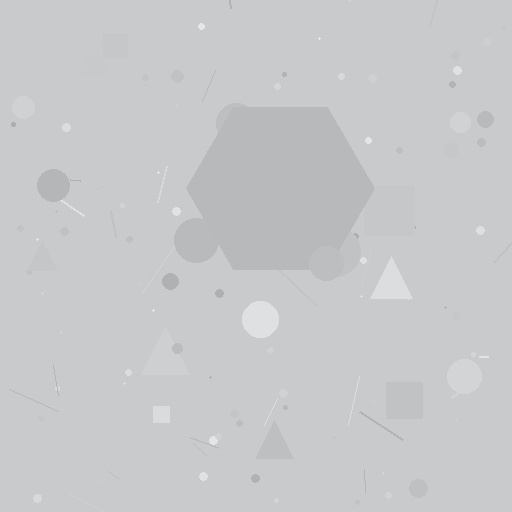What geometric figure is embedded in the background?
A hexagon is embedded in the background.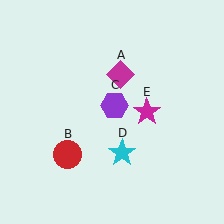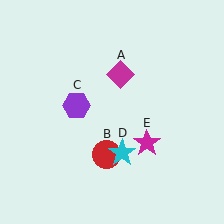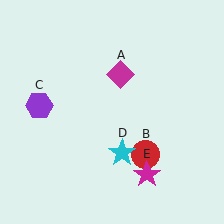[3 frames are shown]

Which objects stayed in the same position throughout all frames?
Magenta diamond (object A) and cyan star (object D) remained stationary.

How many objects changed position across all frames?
3 objects changed position: red circle (object B), purple hexagon (object C), magenta star (object E).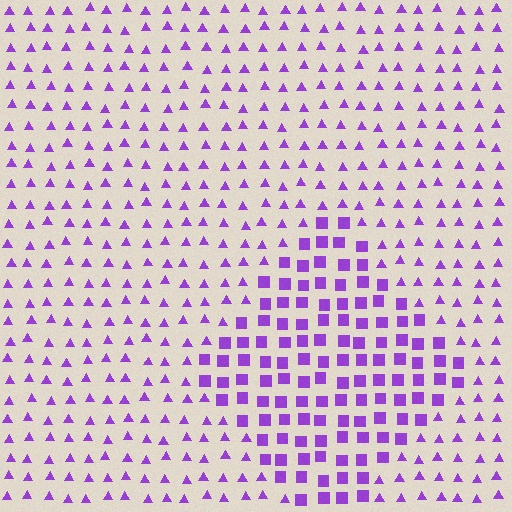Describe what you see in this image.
The image is filled with small purple elements arranged in a uniform grid. A diamond-shaped region contains squares, while the surrounding area contains triangles. The boundary is defined purely by the change in element shape.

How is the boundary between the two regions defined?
The boundary is defined by a change in element shape: squares inside vs. triangles outside. All elements share the same color and spacing.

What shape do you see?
I see a diamond.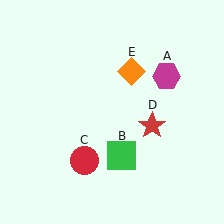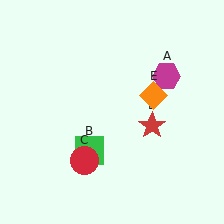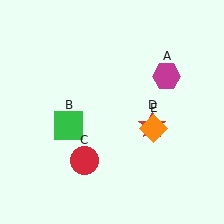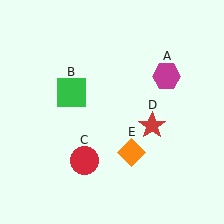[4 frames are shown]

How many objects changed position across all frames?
2 objects changed position: green square (object B), orange diamond (object E).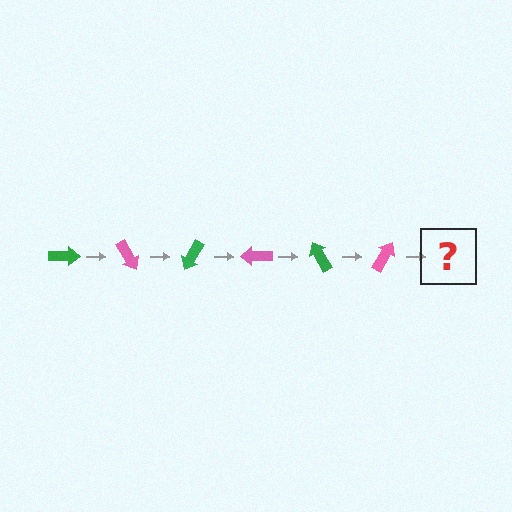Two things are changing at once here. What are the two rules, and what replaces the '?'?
The two rules are that it rotates 60 degrees each step and the color cycles through green and pink. The '?' should be a green arrow, rotated 360 degrees from the start.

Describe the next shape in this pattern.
It should be a green arrow, rotated 360 degrees from the start.